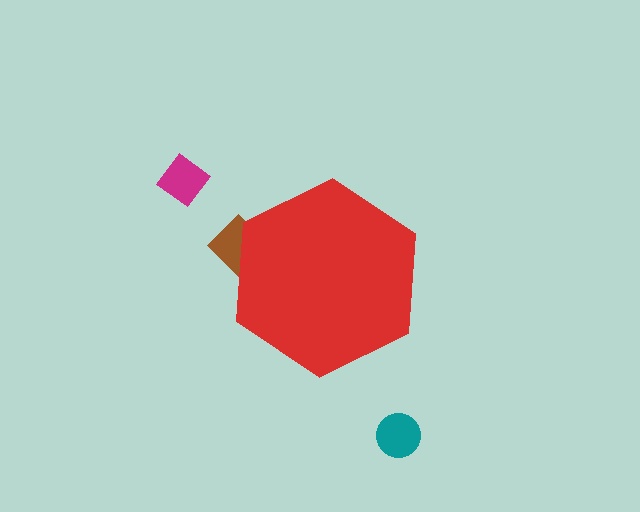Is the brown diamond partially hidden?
Yes, the brown diamond is partially hidden behind the red hexagon.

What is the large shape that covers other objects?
A red hexagon.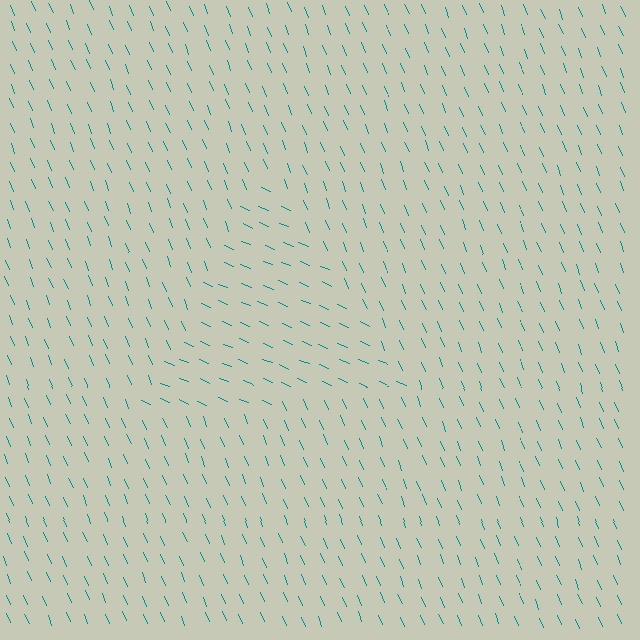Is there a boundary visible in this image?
Yes, there is a texture boundary formed by a change in line orientation.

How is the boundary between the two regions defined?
The boundary is defined purely by a change in line orientation (approximately 45 degrees difference). All lines are the same color and thickness.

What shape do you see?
I see a triangle.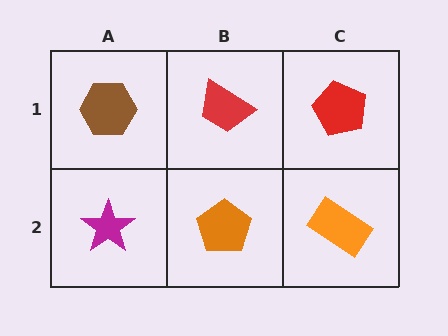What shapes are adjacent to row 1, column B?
An orange pentagon (row 2, column B), a brown hexagon (row 1, column A), a red pentagon (row 1, column C).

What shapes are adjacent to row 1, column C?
An orange rectangle (row 2, column C), a red trapezoid (row 1, column B).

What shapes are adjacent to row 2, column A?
A brown hexagon (row 1, column A), an orange pentagon (row 2, column B).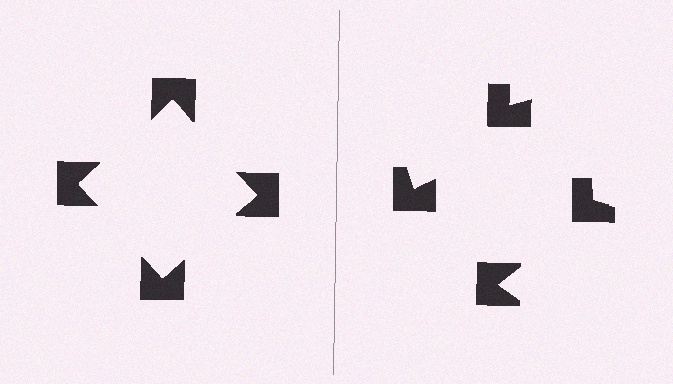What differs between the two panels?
The notched squares are positioned identically on both sides; only the wedge orientations differ. On the left they align to a square; on the right they are misaligned.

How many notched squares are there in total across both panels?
8 — 4 on each side.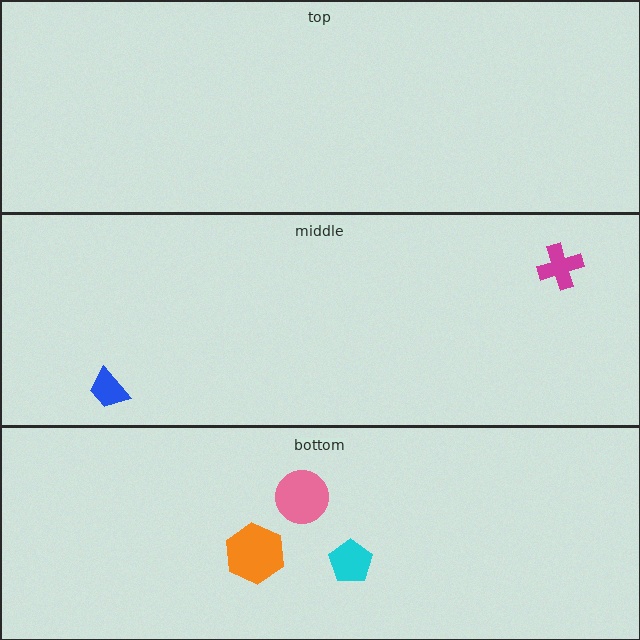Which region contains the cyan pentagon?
The bottom region.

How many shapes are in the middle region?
2.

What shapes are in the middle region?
The blue trapezoid, the magenta cross.